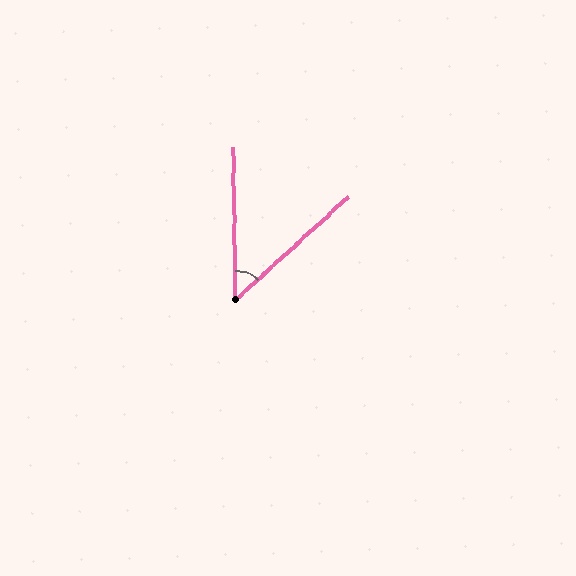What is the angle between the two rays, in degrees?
Approximately 48 degrees.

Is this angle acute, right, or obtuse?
It is acute.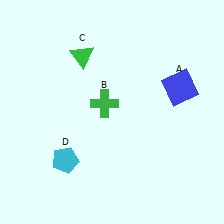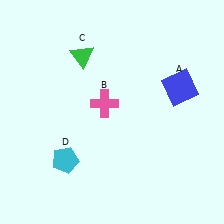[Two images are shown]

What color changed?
The cross (B) changed from green in Image 1 to pink in Image 2.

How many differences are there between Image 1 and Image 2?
There is 1 difference between the two images.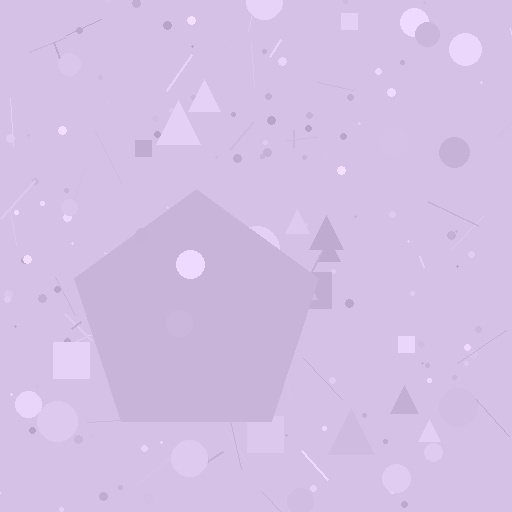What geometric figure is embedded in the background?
A pentagon is embedded in the background.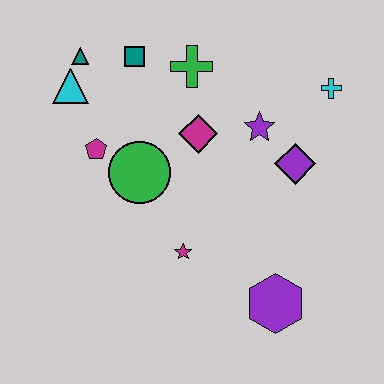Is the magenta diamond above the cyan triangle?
No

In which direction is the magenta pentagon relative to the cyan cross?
The magenta pentagon is to the left of the cyan cross.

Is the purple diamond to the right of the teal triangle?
Yes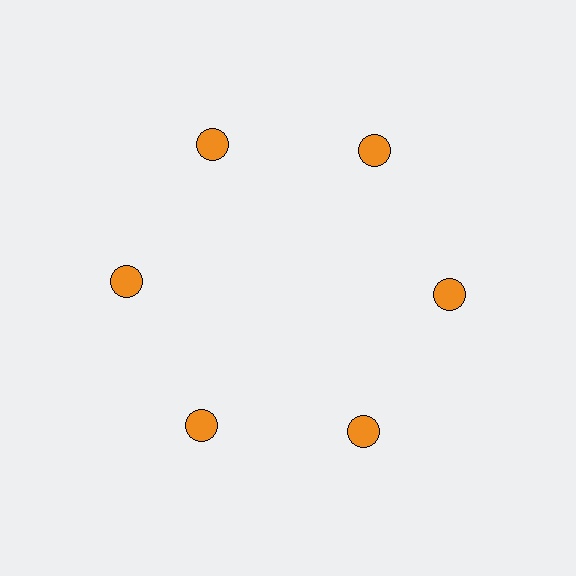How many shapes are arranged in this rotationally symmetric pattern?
There are 6 shapes, arranged in 6 groups of 1.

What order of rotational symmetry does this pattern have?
This pattern has 6-fold rotational symmetry.